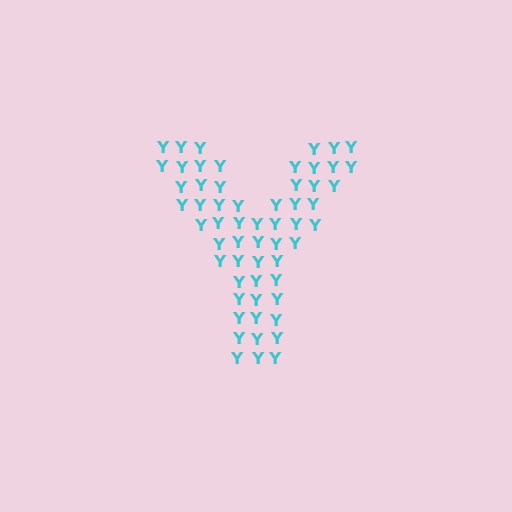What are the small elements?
The small elements are letter Y's.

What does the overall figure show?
The overall figure shows the letter Y.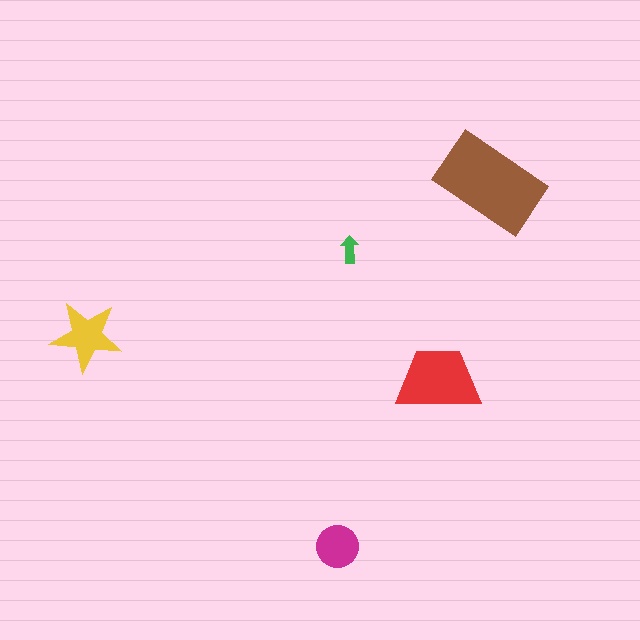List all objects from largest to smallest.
The brown rectangle, the red trapezoid, the yellow star, the magenta circle, the green arrow.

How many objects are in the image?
There are 5 objects in the image.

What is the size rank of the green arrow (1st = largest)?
5th.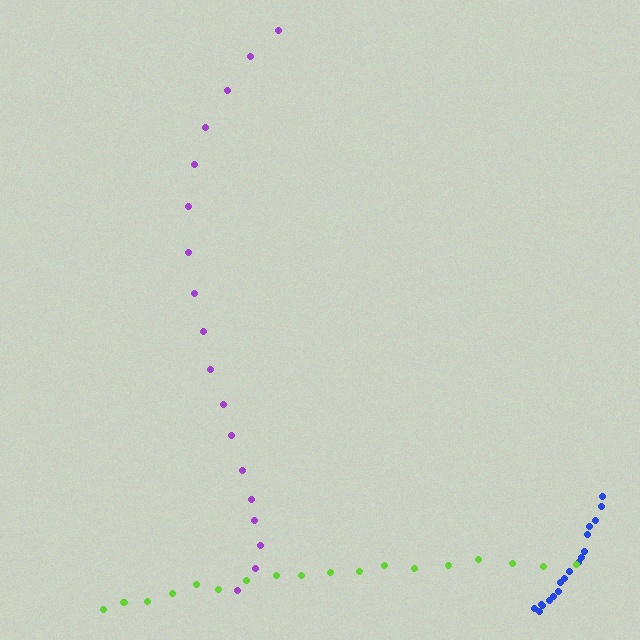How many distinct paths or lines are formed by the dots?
There are 3 distinct paths.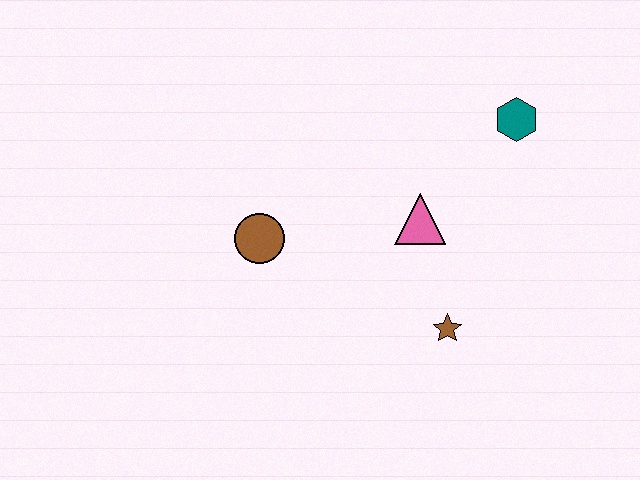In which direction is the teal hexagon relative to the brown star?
The teal hexagon is above the brown star.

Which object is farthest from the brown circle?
The teal hexagon is farthest from the brown circle.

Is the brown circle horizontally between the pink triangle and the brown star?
No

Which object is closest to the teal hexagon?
The pink triangle is closest to the teal hexagon.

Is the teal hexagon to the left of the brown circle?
No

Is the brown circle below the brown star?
No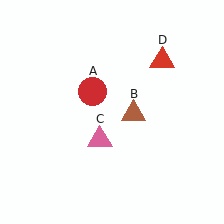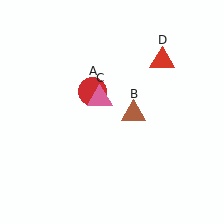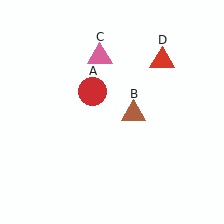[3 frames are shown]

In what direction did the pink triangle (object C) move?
The pink triangle (object C) moved up.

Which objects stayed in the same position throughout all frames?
Red circle (object A) and brown triangle (object B) and red triangle (object D) remained stationary.